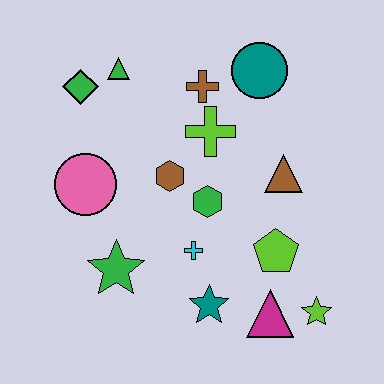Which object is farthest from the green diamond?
The lime star is farthest from the green diamond.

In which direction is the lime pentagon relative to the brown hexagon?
The lime pentagon is to the right of the brown hexagon.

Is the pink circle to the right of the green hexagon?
No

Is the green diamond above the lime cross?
Yes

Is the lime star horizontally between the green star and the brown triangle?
No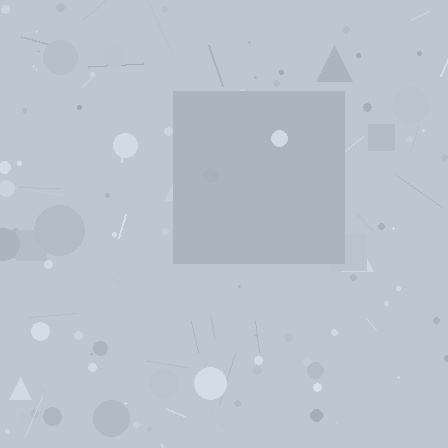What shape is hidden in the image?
A square is hidden in the image.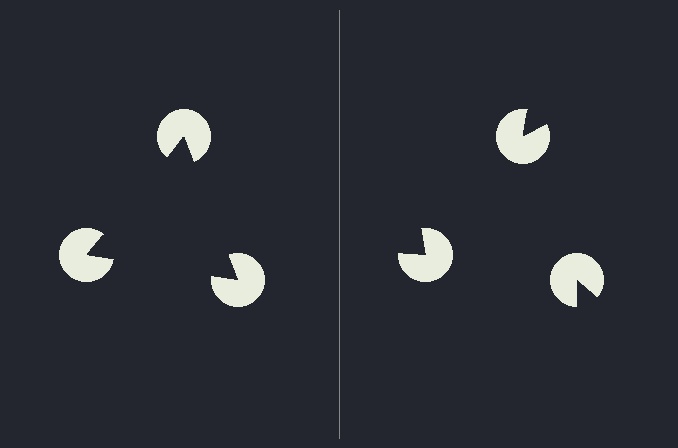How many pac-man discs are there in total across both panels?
6 — 3 on each side.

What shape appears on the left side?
An illusory triangle.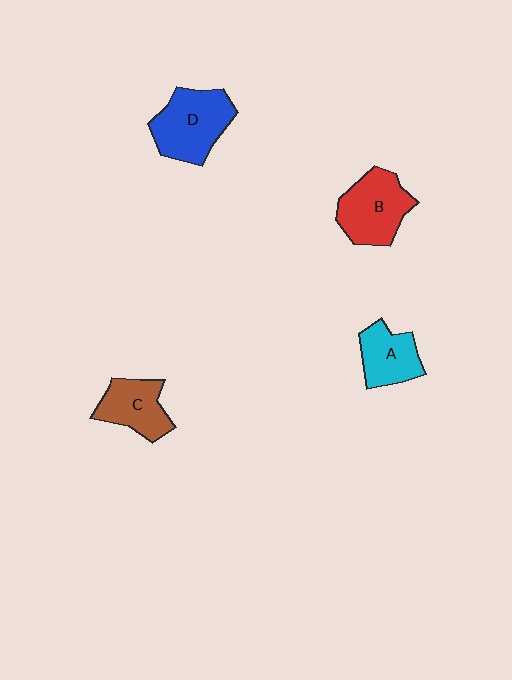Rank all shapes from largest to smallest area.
From largest to smallest: D (blue), B (red), C (brown), A (cyan).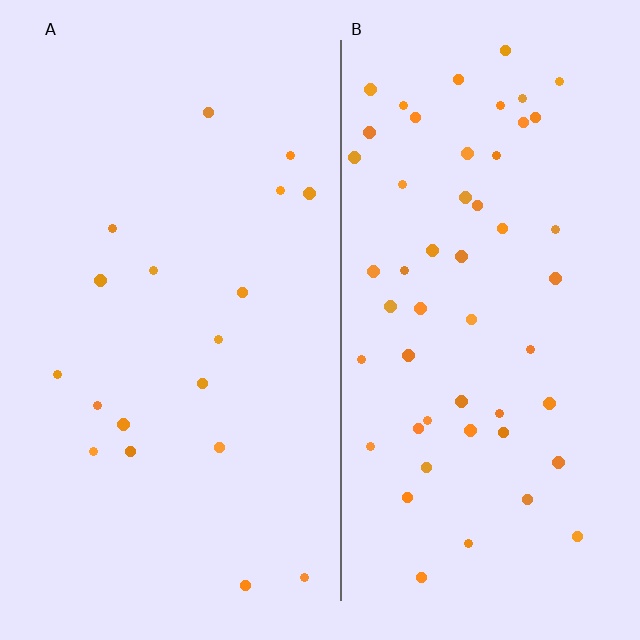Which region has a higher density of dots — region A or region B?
B (the right).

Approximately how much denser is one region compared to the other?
Approximately 2.9× — region B over region A.